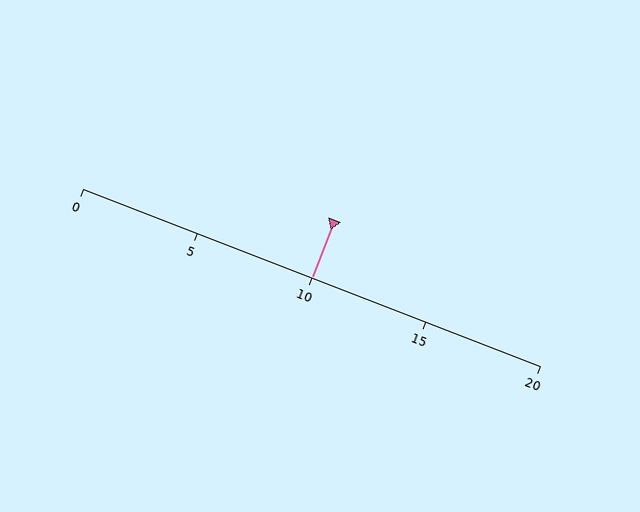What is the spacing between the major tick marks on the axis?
The major ticks are spaced 5 apart.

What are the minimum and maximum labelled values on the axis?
The axis runs from 0 to 20.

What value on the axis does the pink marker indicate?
The marker indicates approximately 10.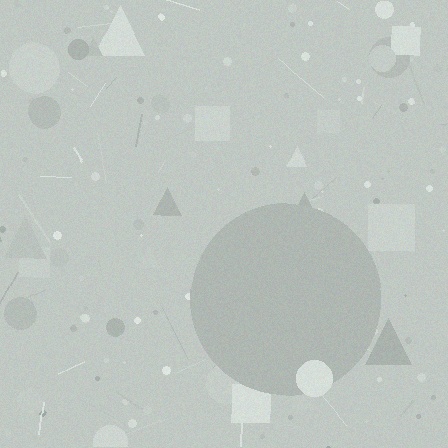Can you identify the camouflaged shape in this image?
The camouflaged shape is a circle.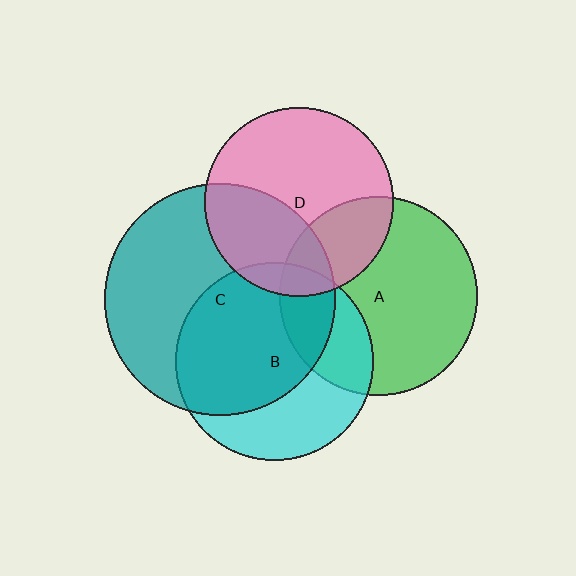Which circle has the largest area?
Circle C (teal).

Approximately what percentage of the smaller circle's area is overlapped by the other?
Approximately 35%.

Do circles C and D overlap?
Yes.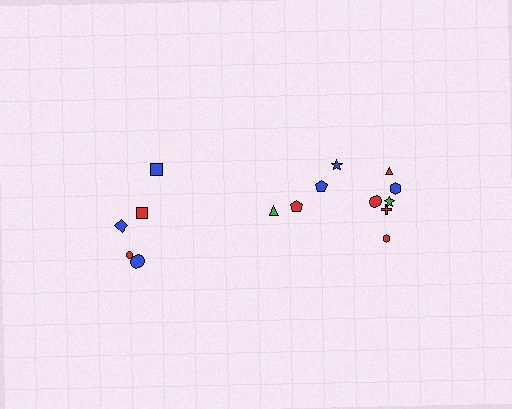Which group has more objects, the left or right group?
The right group.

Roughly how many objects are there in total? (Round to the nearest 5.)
Roughly 15 objects in total.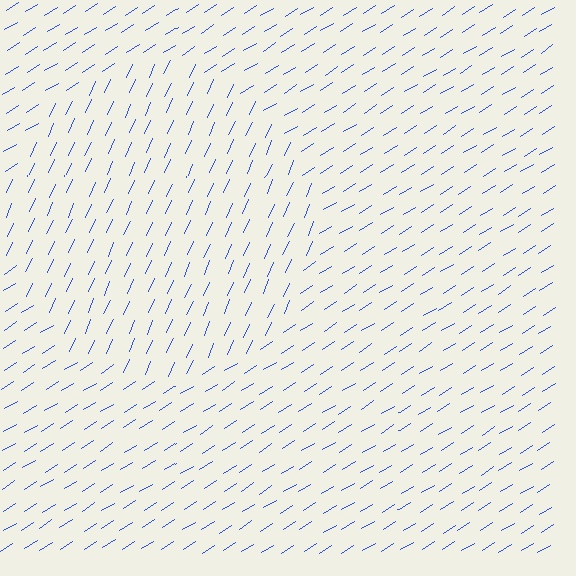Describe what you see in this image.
The image is filled with small blue line segments. A circle region in the image has lines oriented differently from the surrounding lines, creating a visible texture boundary.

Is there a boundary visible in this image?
Yes, there is a texture boundary formed by a change in line orientation.